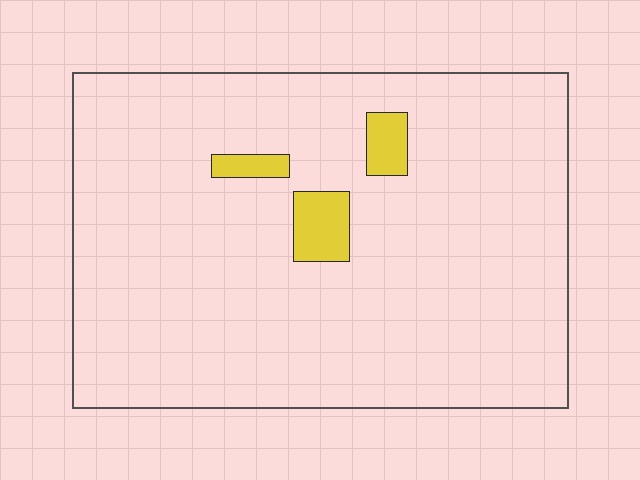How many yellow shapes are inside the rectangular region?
3.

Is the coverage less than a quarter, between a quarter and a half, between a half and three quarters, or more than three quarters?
Less than a quarter.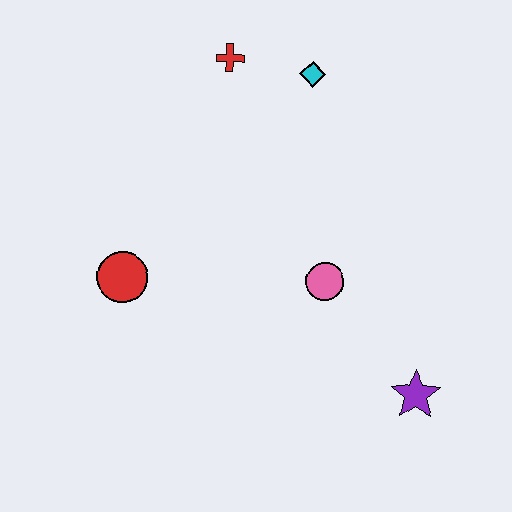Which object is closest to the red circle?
The pink circle is closest to the red circle.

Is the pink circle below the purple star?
No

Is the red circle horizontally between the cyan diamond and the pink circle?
No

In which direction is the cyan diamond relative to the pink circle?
The cyan diamond is above the pink circle.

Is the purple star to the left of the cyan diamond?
No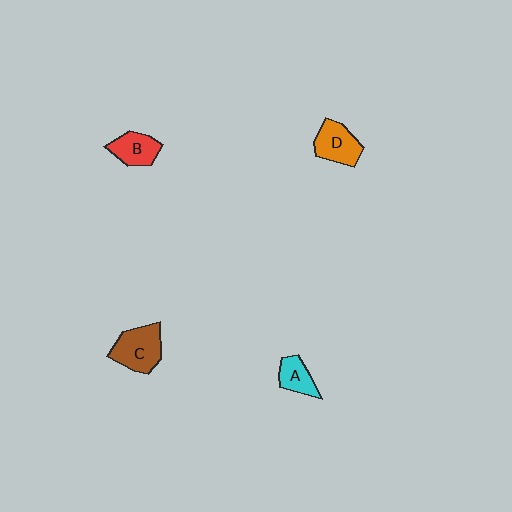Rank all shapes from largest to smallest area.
From largest to smallest: C (brown), D (orange), B (red), A (cyan).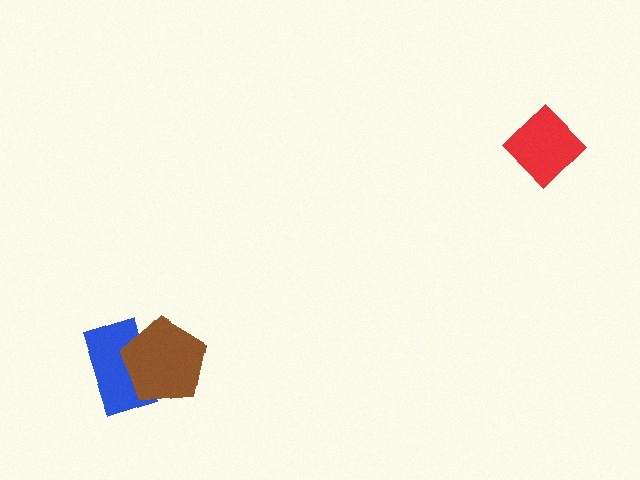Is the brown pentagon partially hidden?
No, no other shape covers it.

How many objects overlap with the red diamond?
0 objects overlap with the red diamond.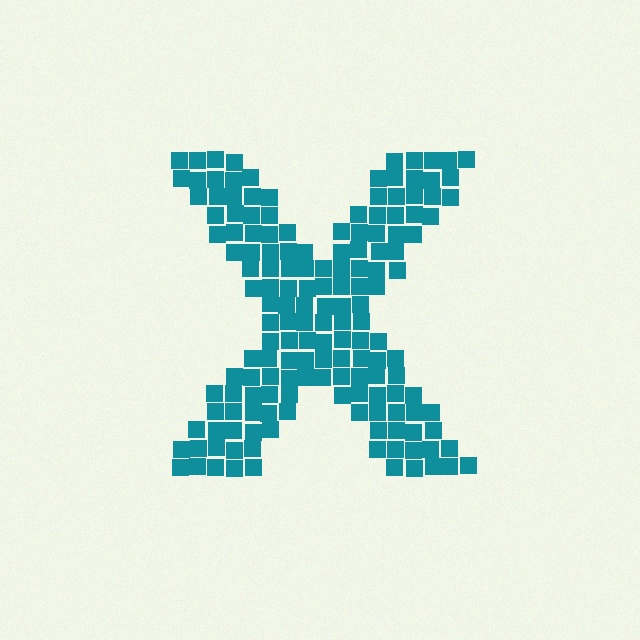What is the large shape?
The large shape is the letter X.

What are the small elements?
The small elements are squares.